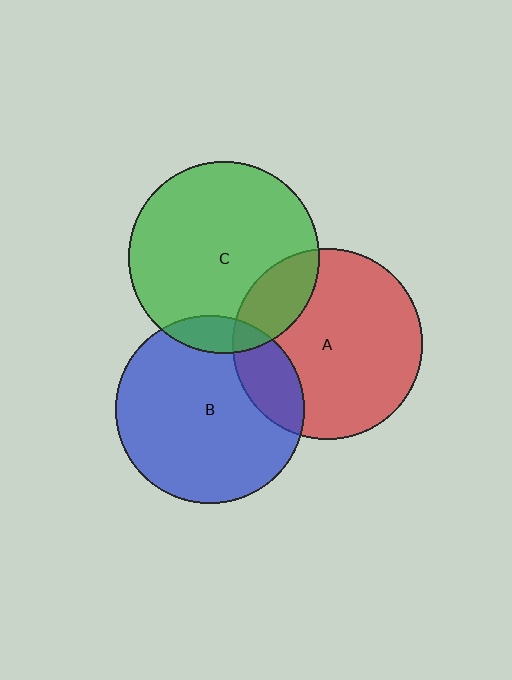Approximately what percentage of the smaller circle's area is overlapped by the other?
Approximately 20%.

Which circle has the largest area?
Circle C (green).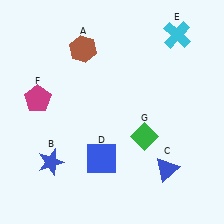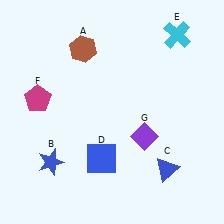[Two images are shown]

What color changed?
The diamond (G) changed from green in Image 1 to purple in Image 2.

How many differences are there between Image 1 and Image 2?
There is 1 difference between the two images.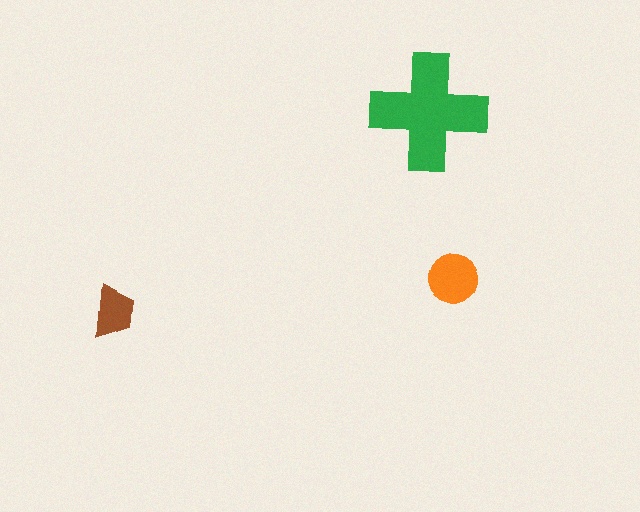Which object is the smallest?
The brown trapezoid.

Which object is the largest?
The green cross.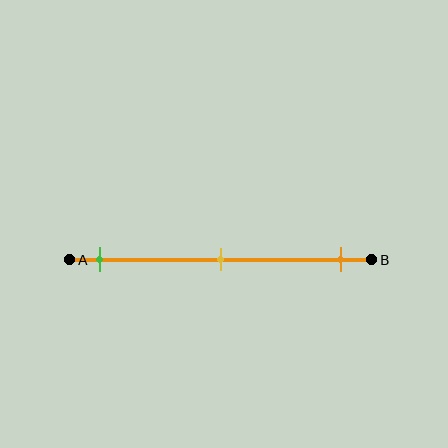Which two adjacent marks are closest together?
The green and yellow marks are the closest adjacent pair.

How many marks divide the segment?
There are 3 marks dividing the segment.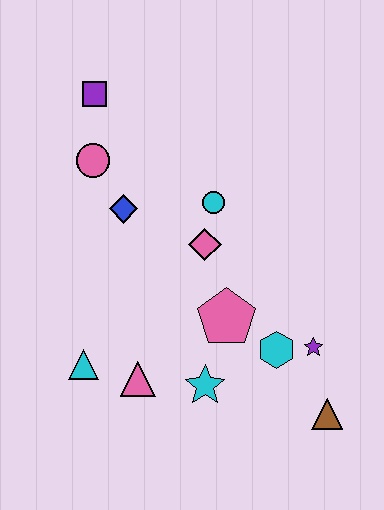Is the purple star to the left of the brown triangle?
Yes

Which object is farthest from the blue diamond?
The brown triangle is farthest from the blue diamond.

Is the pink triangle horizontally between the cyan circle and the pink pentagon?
No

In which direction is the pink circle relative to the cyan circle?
The pink circle is to the left of the cyan circle.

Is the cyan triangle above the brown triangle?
Yes